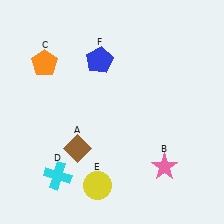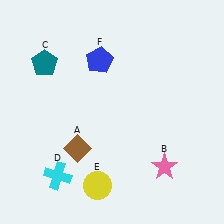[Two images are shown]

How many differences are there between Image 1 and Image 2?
There is 1 difference between the two images.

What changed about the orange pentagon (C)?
In Image 1, C is orange. In Image 2, it changed to teal.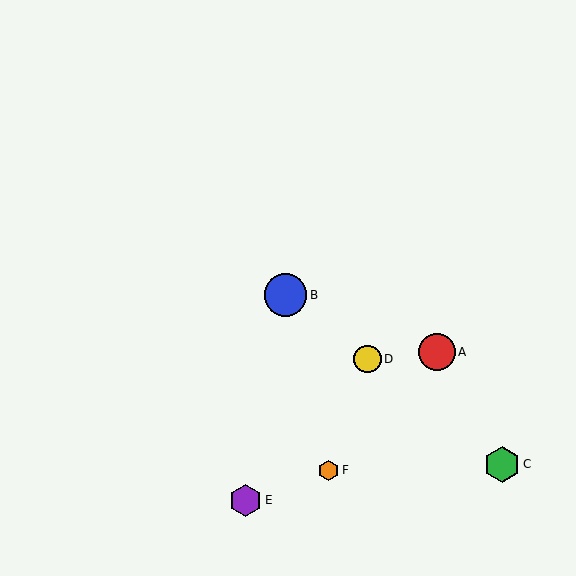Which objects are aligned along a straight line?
Objects B, C, D are aligned along a straight line.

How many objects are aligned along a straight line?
3 objects (B, C, D) are aligned along a straight line.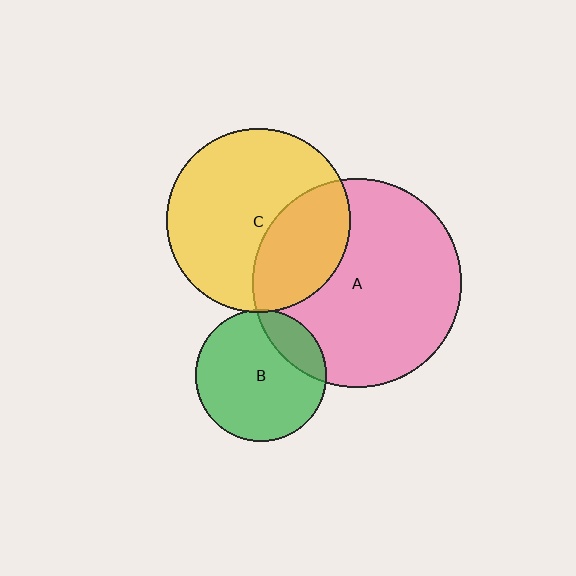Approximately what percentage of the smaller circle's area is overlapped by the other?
Approximately 20%.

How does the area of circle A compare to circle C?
Approximately 1.3 times.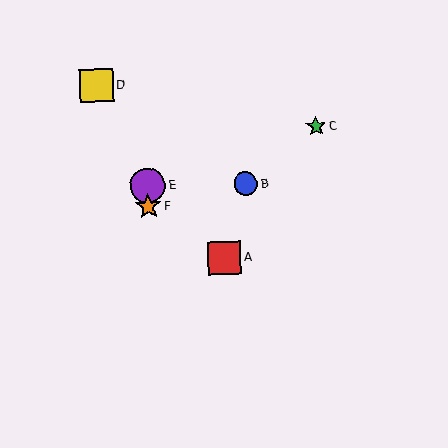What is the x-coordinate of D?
Object D is at x≈97.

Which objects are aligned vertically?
Objects E, F are aligned vertically.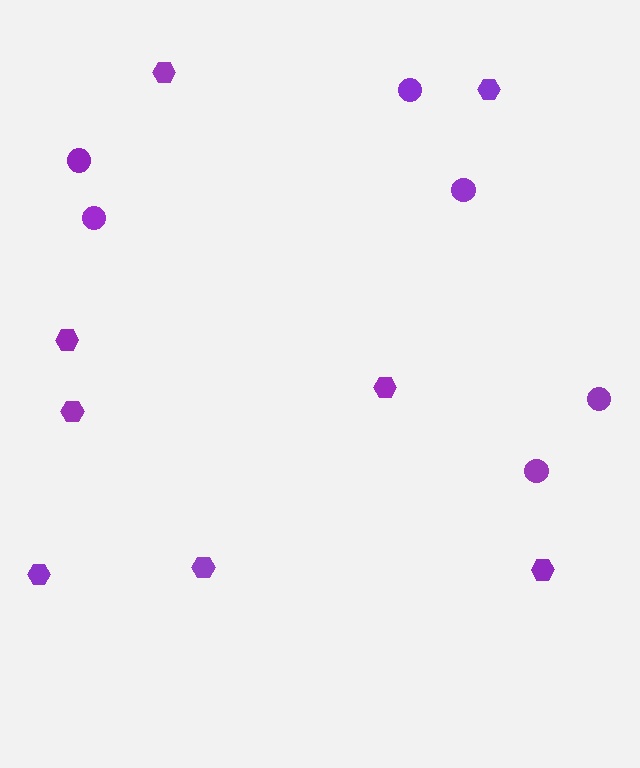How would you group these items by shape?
There are 2 groups: one group of hexagons (8) and one group of circles (6).